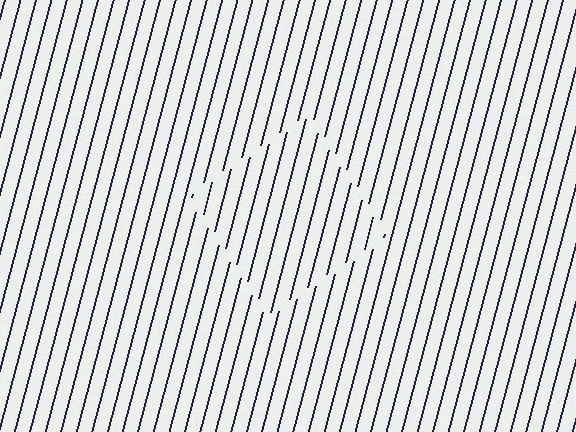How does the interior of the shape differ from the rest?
The interior of the shape contains the same grating, shifted by half a period — the contour is defined by the phase discontinuity where line-ends from the inner and outer gratings abut.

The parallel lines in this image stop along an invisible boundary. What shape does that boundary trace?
An illusory square. The interior of the shape contains the same grating, shifted by half a period — the contour is defined by the phase discontinuity where line-ends from the inner and outer gratings abut.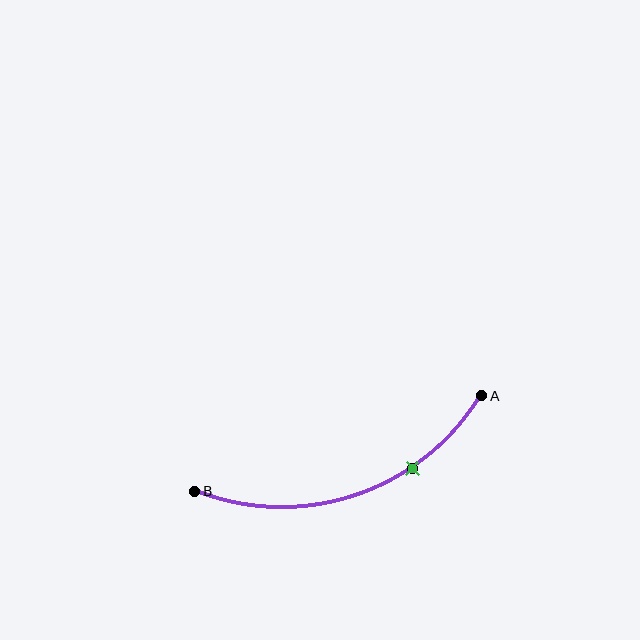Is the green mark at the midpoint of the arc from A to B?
No. The green mark lies on the arc but is closer to endpoint A. The arc midpoint would be at the point on the curve equidistant along the arc from both A and B.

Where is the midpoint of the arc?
The arc midpoint is the point on the curve farthest from the straight line joining A and B. It sits below that line.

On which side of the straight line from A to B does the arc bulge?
The arc bulges below the straight line connecting A and B.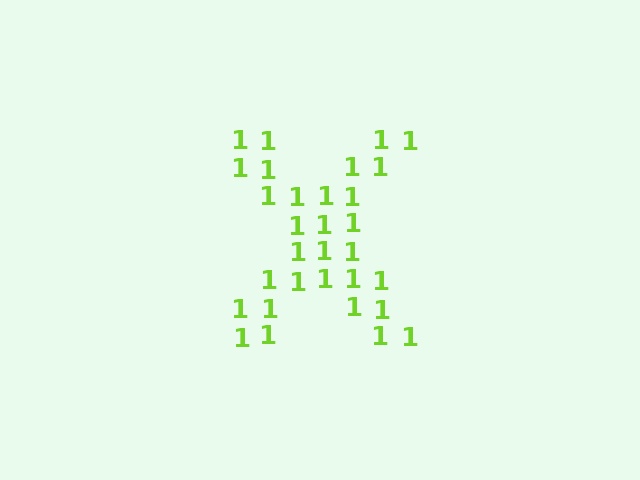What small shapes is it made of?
It is made of small digit 1's.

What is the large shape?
The large shape is the letter X.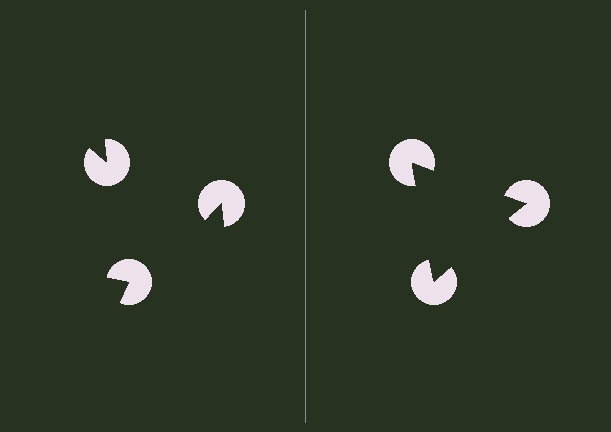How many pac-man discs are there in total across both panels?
6 — 3 on each side.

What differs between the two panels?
The pac-man discs are positioned identically on both sides; only the wedge orientations differ. On the right they align to a triangle; on the left they are misaligned.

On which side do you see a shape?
An illusory triangle appears on the right side. On the left side the wedge cuts are rotated, so no coherent shape forms.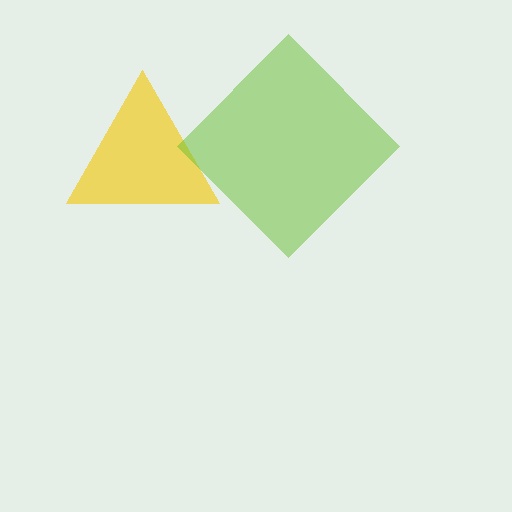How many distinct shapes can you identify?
There are 2 distinct shapes: a yellow triangle, a lime diamond.